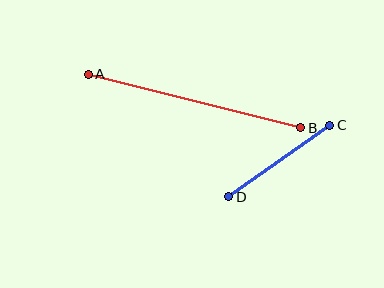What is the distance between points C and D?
The distance is approximately 124 pixels.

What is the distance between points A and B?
The distance is approximately 219 pixels.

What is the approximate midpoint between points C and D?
The midpoint is at approximately (279, 161) pixels.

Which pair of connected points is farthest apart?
Points A and B are farthest apart.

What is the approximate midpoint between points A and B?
The midpoint is at approximately (194, 101) pixels.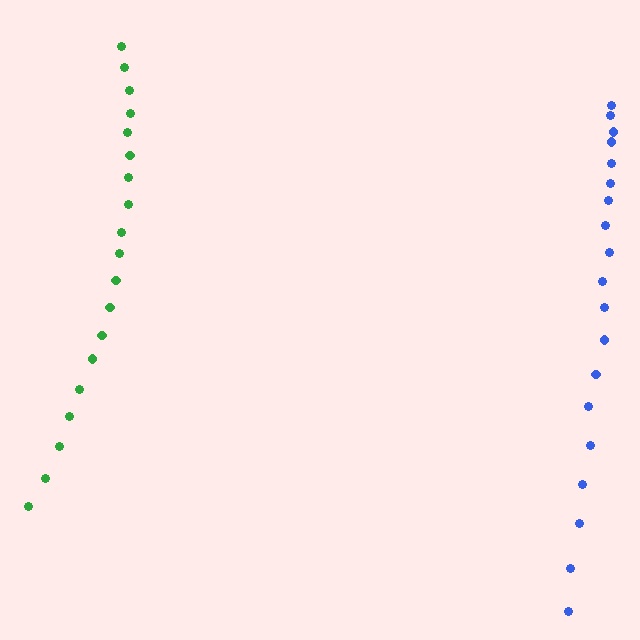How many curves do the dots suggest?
There are 2 distinct paths.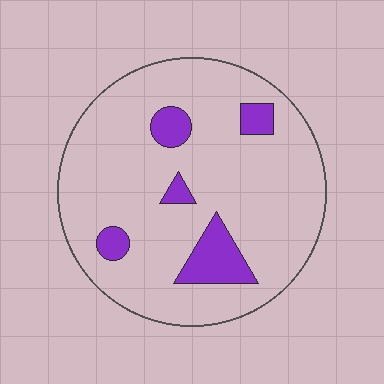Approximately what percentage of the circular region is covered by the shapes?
Approximately 15%.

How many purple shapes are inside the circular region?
5.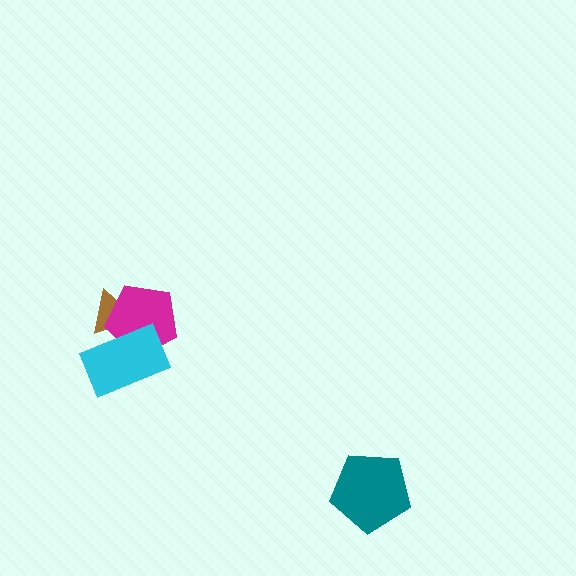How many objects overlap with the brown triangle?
2 objects overlap with the brown triangle.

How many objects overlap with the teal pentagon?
0 objects overlap with the teal pentagon.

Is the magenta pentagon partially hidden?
Yes, it is partially covered by another shape.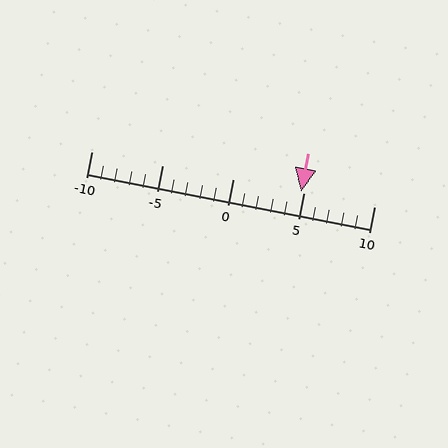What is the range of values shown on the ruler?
The ruler shows values from -10 to 10.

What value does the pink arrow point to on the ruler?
The pink arrow points to approximately 5.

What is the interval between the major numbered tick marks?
The major tick marks are spaced 5 units apart.